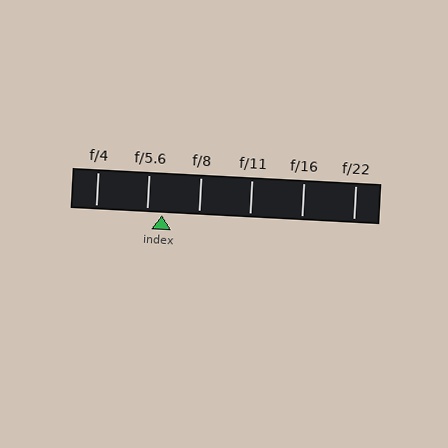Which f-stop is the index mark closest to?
The index mark is closest to f/5.6.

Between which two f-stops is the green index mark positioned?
The index mark is between f/5.6 and f/8.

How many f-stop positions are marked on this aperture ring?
There are 6 f-stop positions marked.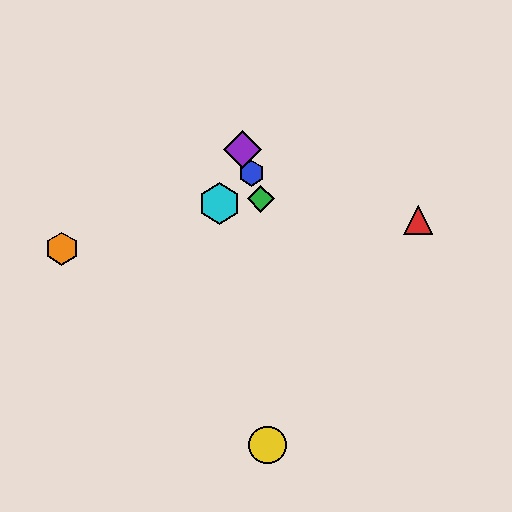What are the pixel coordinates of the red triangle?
The red triangle is at (418, 220).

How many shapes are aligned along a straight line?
3 shapes (the blue hexagon, the green diamond, the purple diamond) are aligned along a straight line.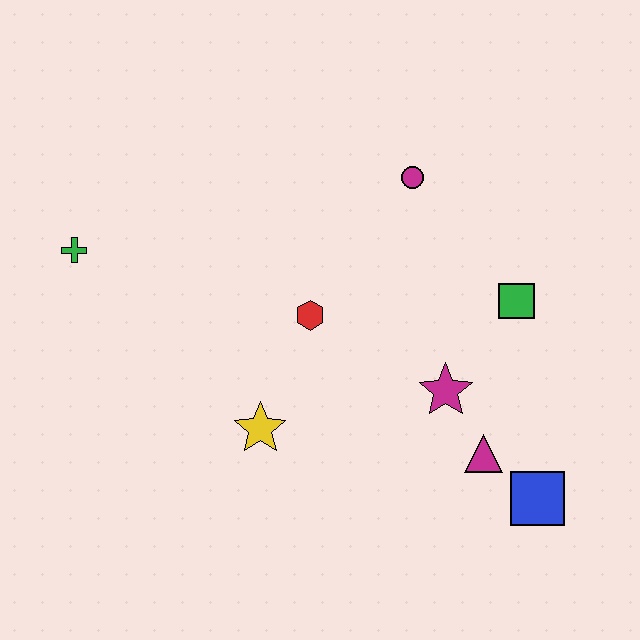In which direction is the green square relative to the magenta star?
The green square is above the magenta star.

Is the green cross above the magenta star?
Yes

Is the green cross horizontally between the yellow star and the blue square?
No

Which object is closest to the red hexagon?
The yellow star is closest to the red hexagon.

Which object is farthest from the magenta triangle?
The green cross is farthest from the magenta triangle.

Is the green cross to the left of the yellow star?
Yes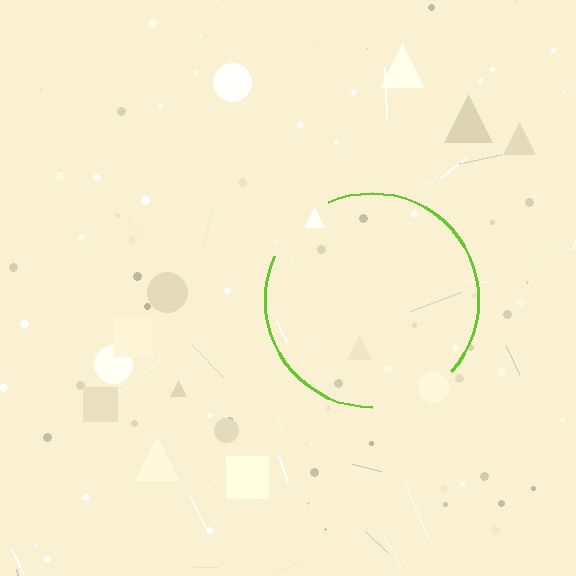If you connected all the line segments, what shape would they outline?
They would outline a circle.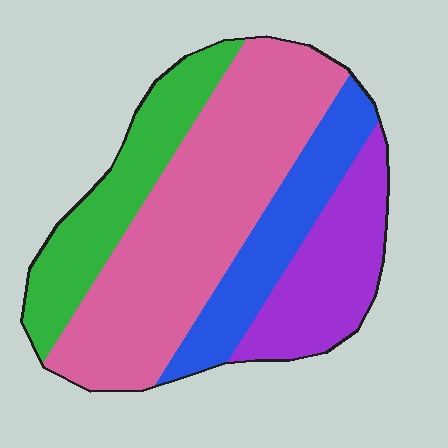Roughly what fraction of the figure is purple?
Purple covers roughly 20% of the figure.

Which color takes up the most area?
Pink, at roughly 45%.